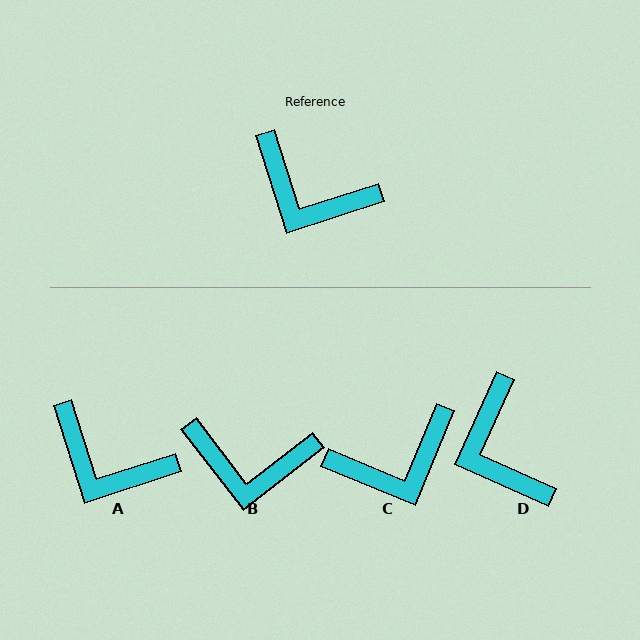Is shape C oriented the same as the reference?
No, it is off by about 50 degrees.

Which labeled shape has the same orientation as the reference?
A.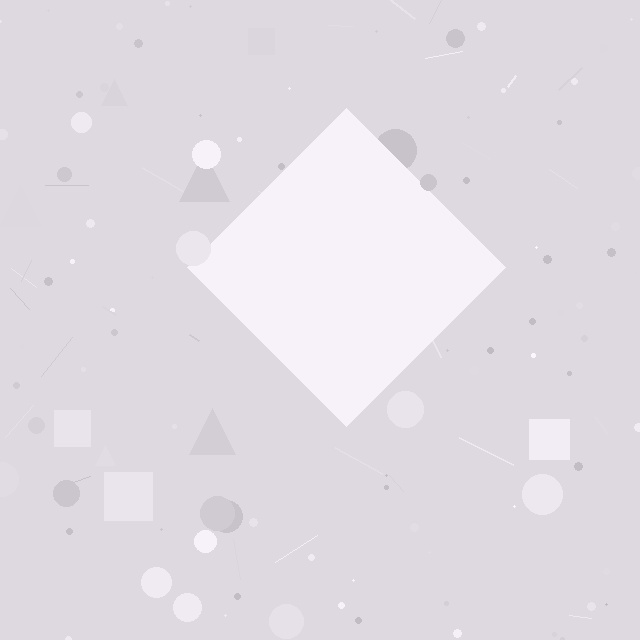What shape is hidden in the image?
A diamond is hidden in the image.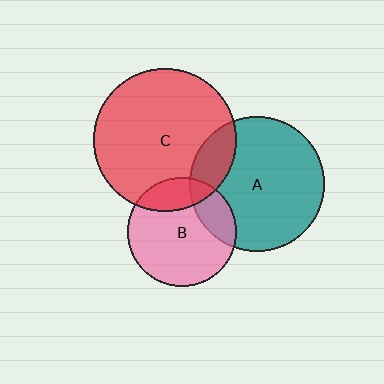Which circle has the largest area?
Circle C (red).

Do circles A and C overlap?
Yes.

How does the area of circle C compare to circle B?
Approximately 1.7 times.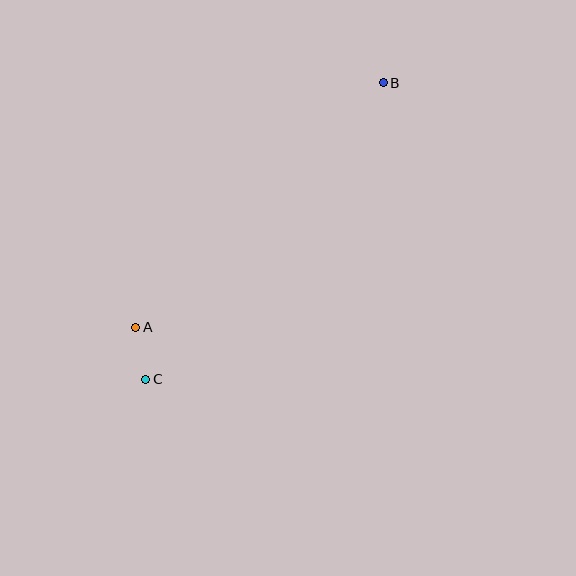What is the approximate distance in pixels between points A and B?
The distance between A and B is approximately 348 pixels.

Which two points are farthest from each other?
Points B and C are farthest from each other.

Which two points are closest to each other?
Points A and C are closest to each other.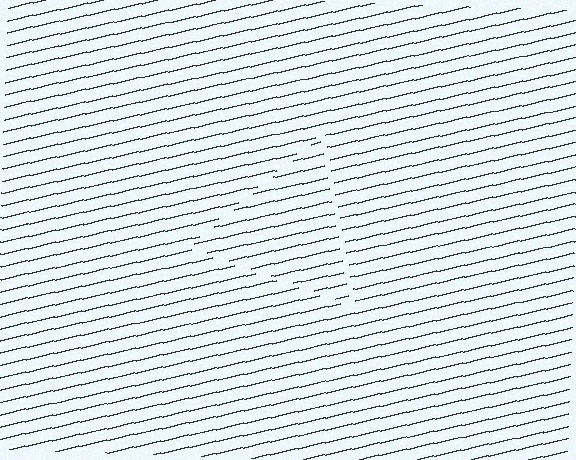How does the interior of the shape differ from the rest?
The interior of the shape contains the same grating, shifted by half a period — the contour is defined by the phase discontinuity where line-ends from the inner and outer gratings abut.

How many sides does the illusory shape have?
3 sides — the line-ends trace a triangle.